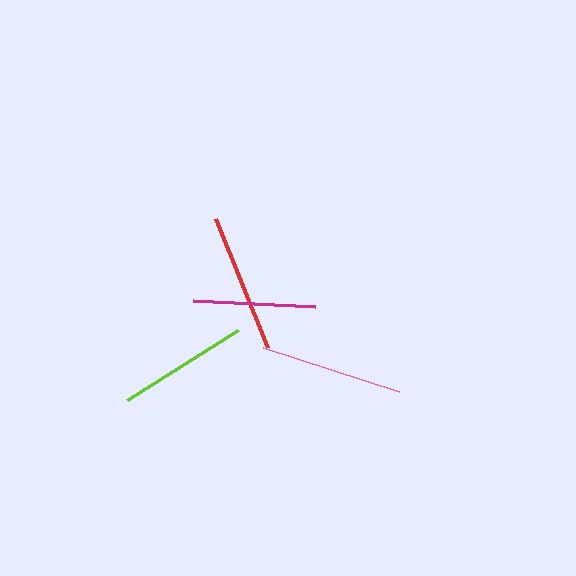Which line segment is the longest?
The pink line is the longest at approximately 143 pixels.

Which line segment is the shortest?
The magenta line is the shortest at approximately 122 pixels.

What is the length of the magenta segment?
The magenta segment is approximately 122 pixels long.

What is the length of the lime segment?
The lime segment is approximately 131 pixels long.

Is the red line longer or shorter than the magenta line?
The red line is longer than the magenta line.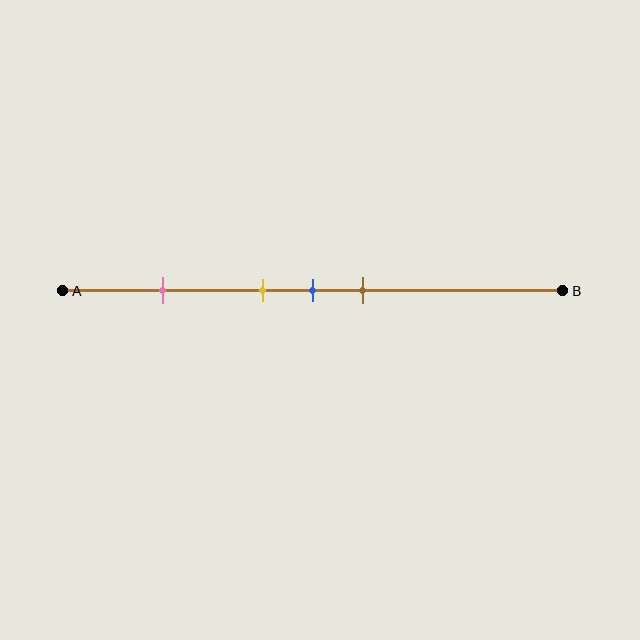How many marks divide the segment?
There are 4 marks dividing the segment.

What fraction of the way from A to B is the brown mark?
The brown mark is approximately 60% (0.6) of the way from A to B.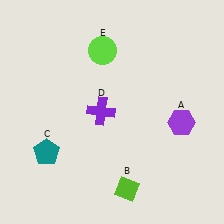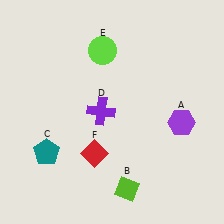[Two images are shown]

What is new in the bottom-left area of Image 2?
A red diamond (F) was added in the bottom-left area of Image 2.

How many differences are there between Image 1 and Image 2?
There is 1 difference between the two images.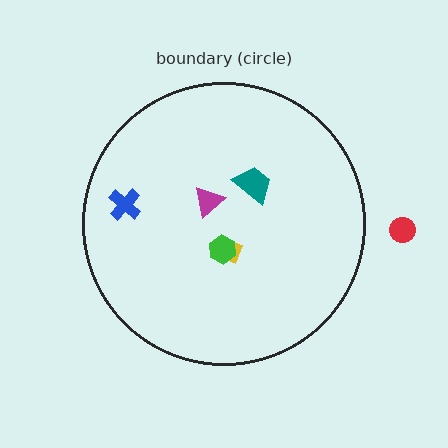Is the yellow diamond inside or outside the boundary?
Inside.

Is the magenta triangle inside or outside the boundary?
Inside.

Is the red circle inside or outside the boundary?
Outside.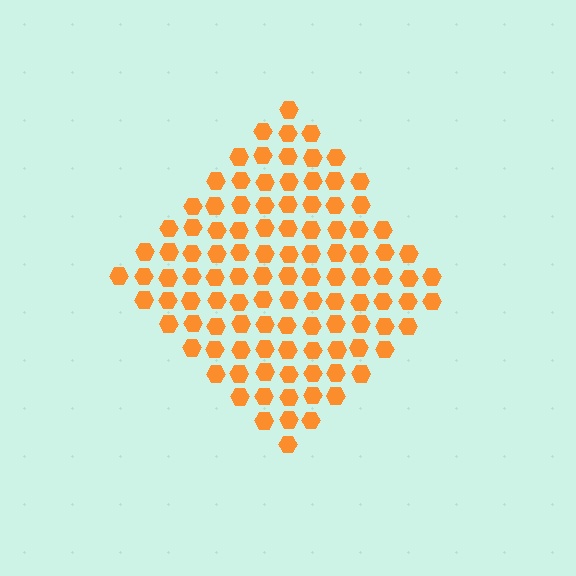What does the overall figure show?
The overall figure shows a diamond.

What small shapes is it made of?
It is made of small hexagons.